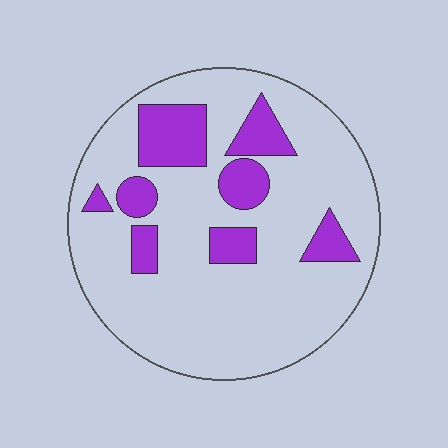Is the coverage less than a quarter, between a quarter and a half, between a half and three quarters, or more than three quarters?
Less than a quarter.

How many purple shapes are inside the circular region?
8.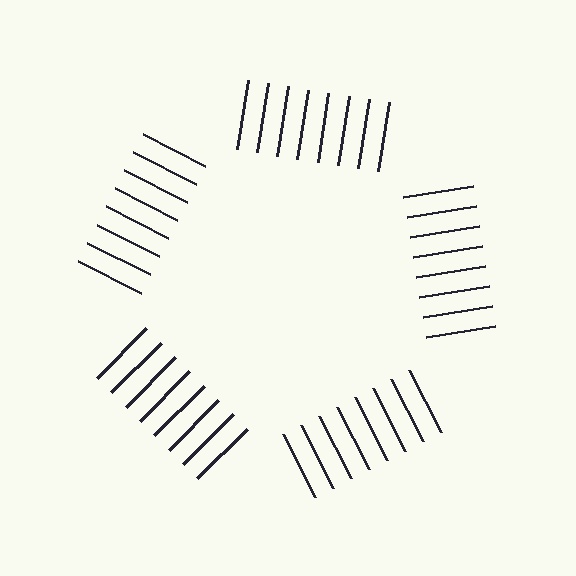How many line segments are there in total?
40 — 8 along each of the 5 edges.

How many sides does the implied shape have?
5 sides — the line-ends trace a pentagon.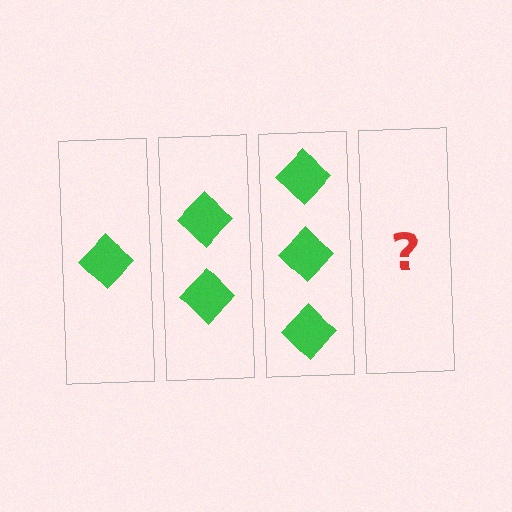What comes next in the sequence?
The next element should be 4 diamonds.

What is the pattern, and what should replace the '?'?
The pattern is that each step adds one more diamond. The '?' should be 4 diamonds.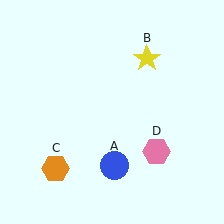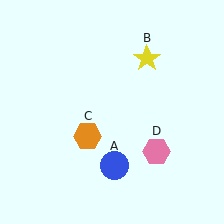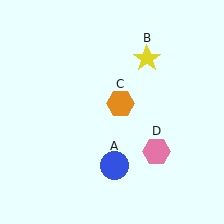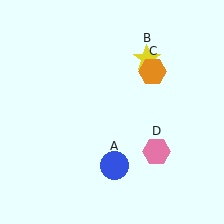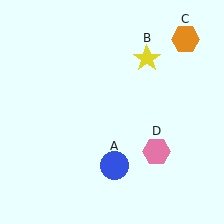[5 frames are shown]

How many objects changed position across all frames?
1 object changed position: orange hexagon (object C).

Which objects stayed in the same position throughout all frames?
Blue circle (object A) and yellow star (object B) and pink hexagon (object D) remained stationary.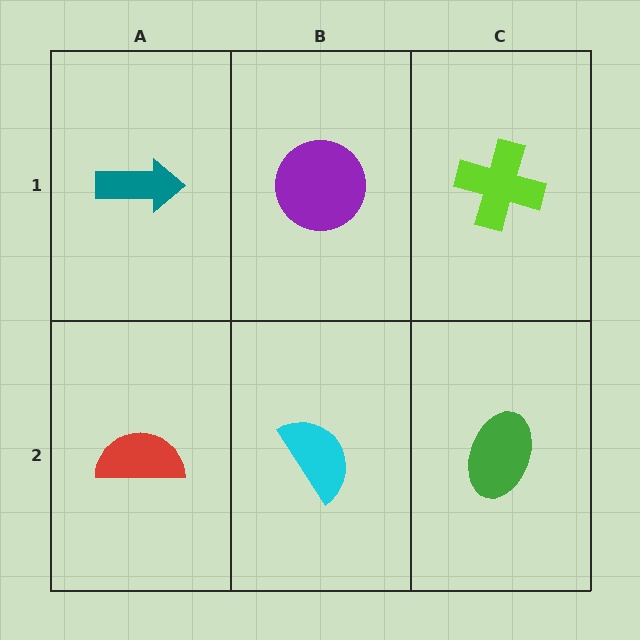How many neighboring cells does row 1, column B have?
3.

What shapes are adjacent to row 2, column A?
A teal arrow (row 1, column A), a cyan semicircle (row 2, column B).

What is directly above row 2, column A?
A teal arrow.